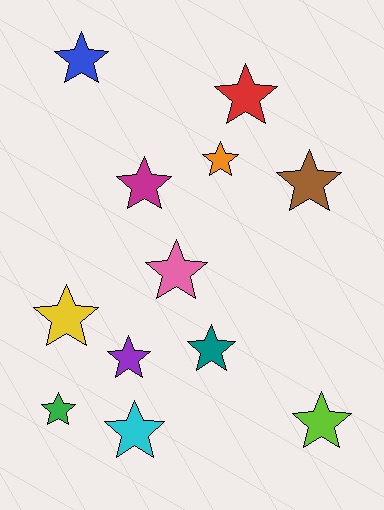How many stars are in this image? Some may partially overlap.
There are 12 stars.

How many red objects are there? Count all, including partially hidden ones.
There is 1 red object.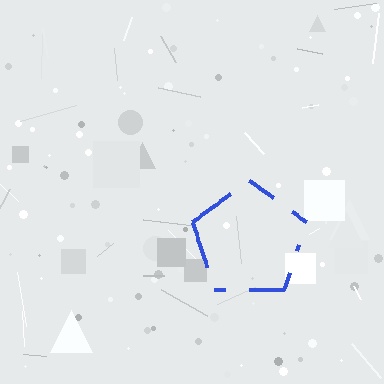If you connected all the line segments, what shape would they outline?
They would outline a pentagon.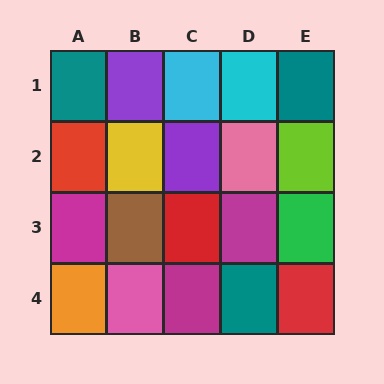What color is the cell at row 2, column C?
Purple.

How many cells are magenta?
3 cells are magenta.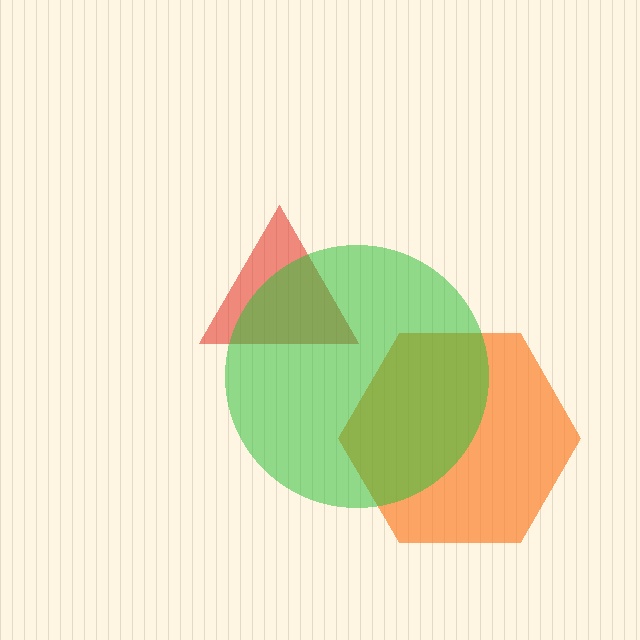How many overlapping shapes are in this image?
There are 3 overlapping shapes in the image.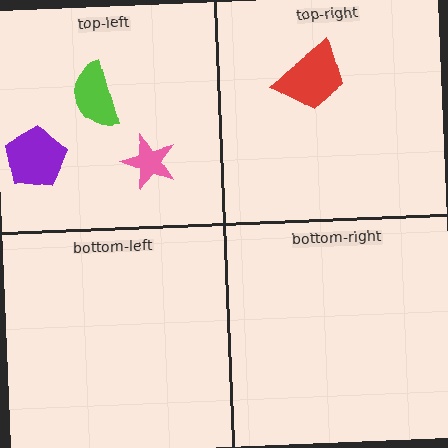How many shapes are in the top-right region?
1.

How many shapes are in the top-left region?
3.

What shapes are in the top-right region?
The red trapezoid.